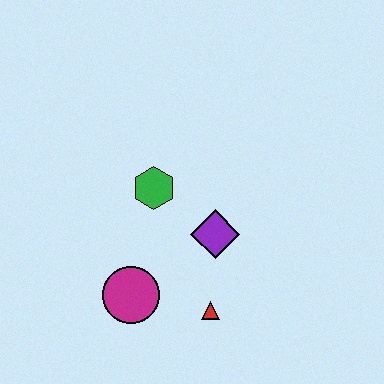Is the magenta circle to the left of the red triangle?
Yes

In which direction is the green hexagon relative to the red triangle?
The green hexagon is above the red triangle.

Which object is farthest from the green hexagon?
The red triangle is farthest from the green hexagon.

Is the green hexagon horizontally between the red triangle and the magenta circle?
Yes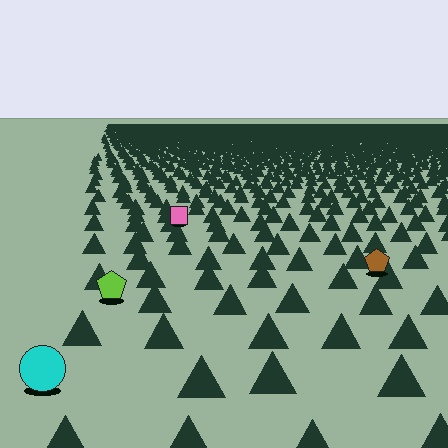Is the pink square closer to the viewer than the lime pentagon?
No. The lime pentagon is closer — you can tell from the texture gradient: the ground texture is coarser near it.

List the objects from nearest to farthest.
From nearest to farthest: the cyan circle, the lime pentagon, the brown pentagon, the pink square.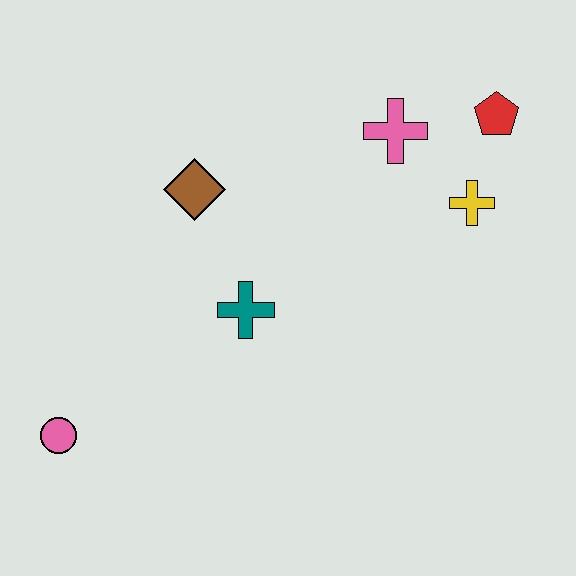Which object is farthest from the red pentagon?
The pink circle is farthest from the red pentagon.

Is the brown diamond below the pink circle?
No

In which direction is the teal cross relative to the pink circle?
The teal cross is to the right of the pink circle.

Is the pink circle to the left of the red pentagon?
Yes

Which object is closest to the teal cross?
The brown diamond is closest to the teal cross.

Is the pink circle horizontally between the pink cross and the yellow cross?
No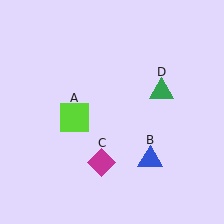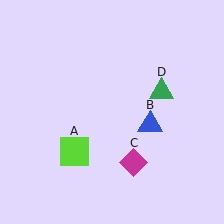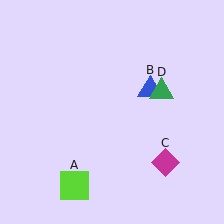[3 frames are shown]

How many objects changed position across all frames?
3 objects changed position: lime square (object A), blue triangle (object B), magenta diamond (object C).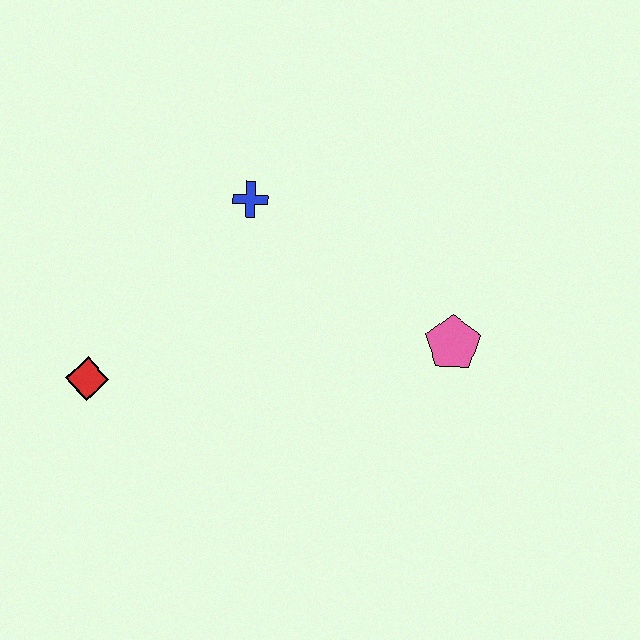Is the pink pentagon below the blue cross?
Yes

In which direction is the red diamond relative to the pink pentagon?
The red diamond is to the left of the pink pentagon.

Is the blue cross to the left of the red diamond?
No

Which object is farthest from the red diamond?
The pink pentagon is farthest from the red diamond.